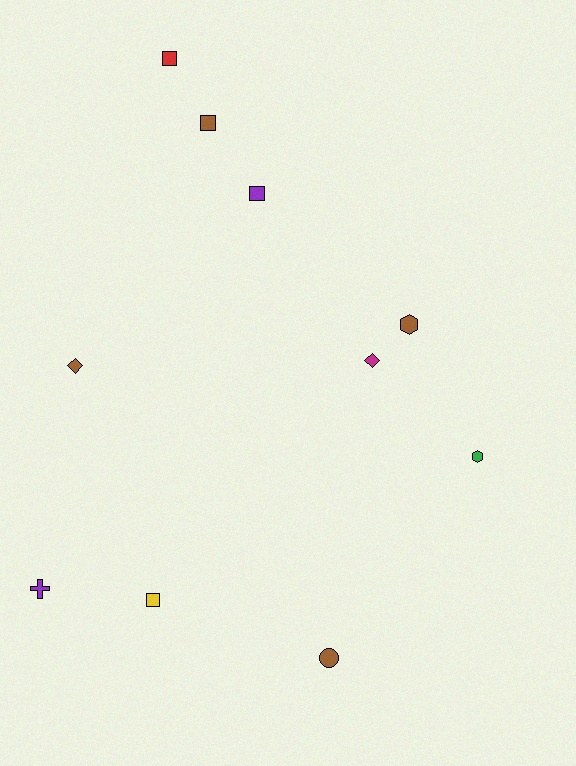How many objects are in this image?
There are 10 objects.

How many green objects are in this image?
There is 1 green object.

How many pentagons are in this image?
There are no pentagons.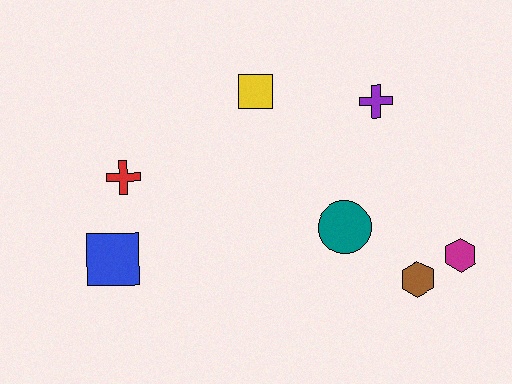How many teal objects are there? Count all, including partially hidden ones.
There is 1 teal object.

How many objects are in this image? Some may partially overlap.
There are 7 objects.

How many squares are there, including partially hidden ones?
There are 2 squares.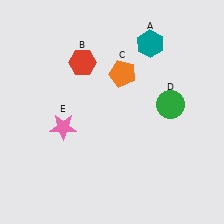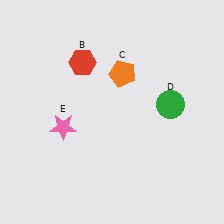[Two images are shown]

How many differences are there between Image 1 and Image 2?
There is 1 difference between the two images.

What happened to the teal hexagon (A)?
The teal hexagon (A) was removed in Image 2. It was in the top-right area of Image 1.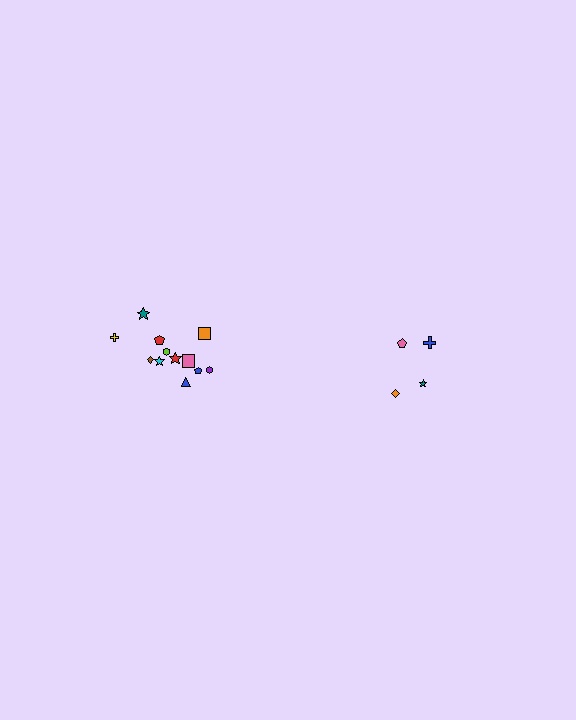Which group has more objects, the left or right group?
The left group.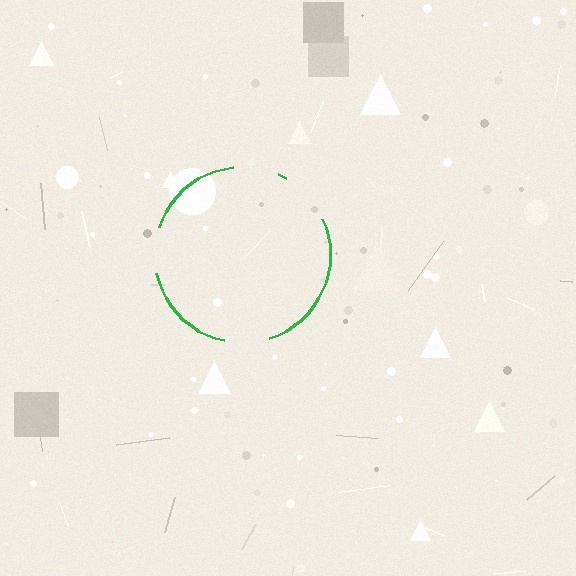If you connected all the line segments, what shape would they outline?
They would outline a circle.